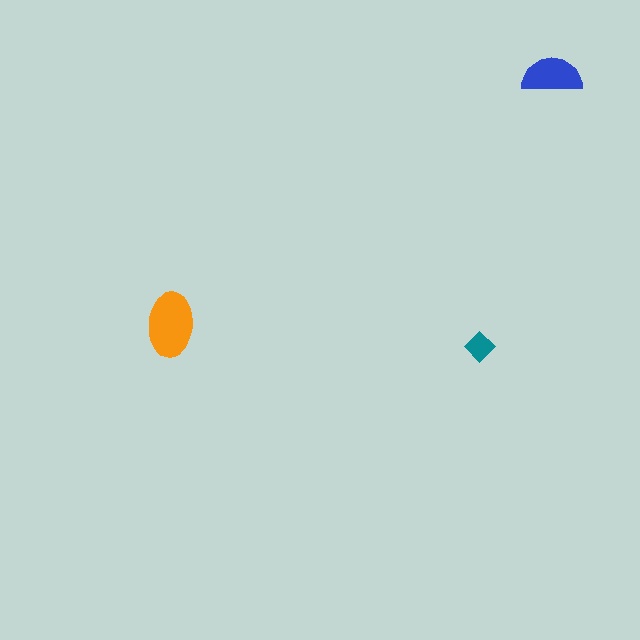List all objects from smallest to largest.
The teal diamond, the blue semicircle, the orange ellipse.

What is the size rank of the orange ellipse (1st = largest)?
1st.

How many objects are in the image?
There are 3 objects in the image.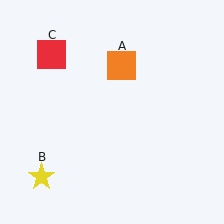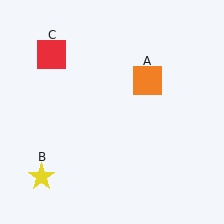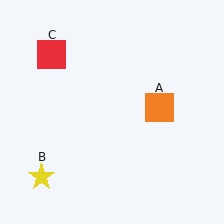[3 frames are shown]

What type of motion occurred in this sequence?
The orange square (object A) rotated clockwise around the center of the scene.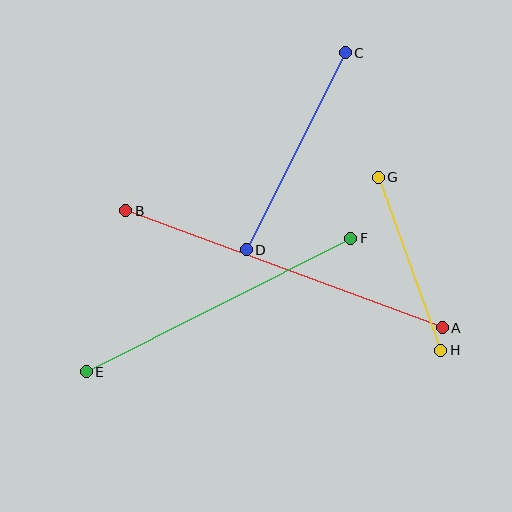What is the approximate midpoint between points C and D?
The midpoint is at approximately (296, 151) pixels.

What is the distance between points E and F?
The distance is approximately 296 pixels.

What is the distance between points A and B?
The distance is approximately 338 pixels.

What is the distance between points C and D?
The distance is approximately 221 pixels.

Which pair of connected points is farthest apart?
Points A and B are farthest apart.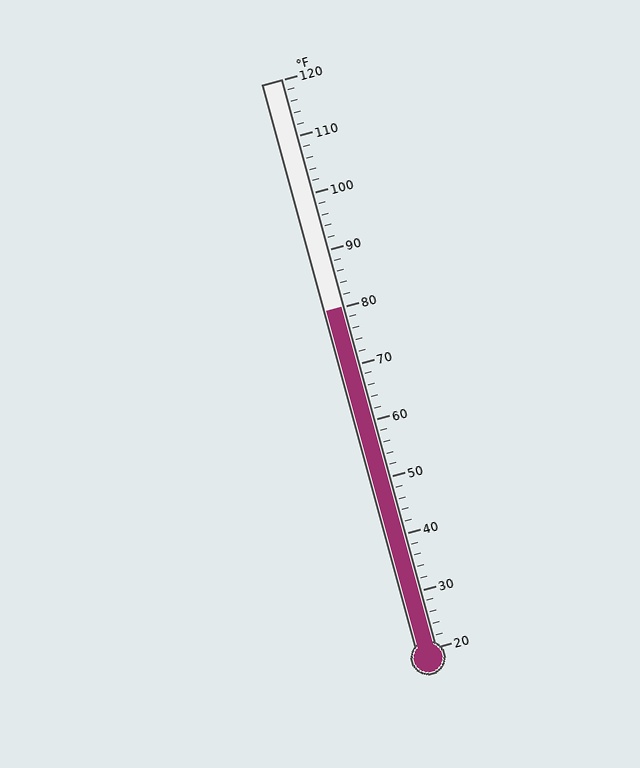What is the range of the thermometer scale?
The thermometer scale ranges from 20°F to 120°F.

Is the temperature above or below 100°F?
The temperature is below 100°F.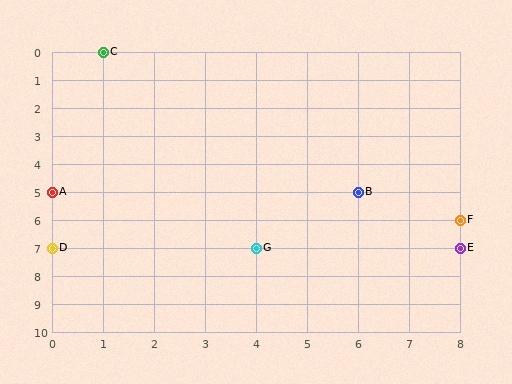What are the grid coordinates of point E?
Point E is at grid coordinates (8, 7).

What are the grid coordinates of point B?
Point B is at grid coordinates (6, 5).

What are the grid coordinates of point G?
Point G is at grid coordinates (4, 7).